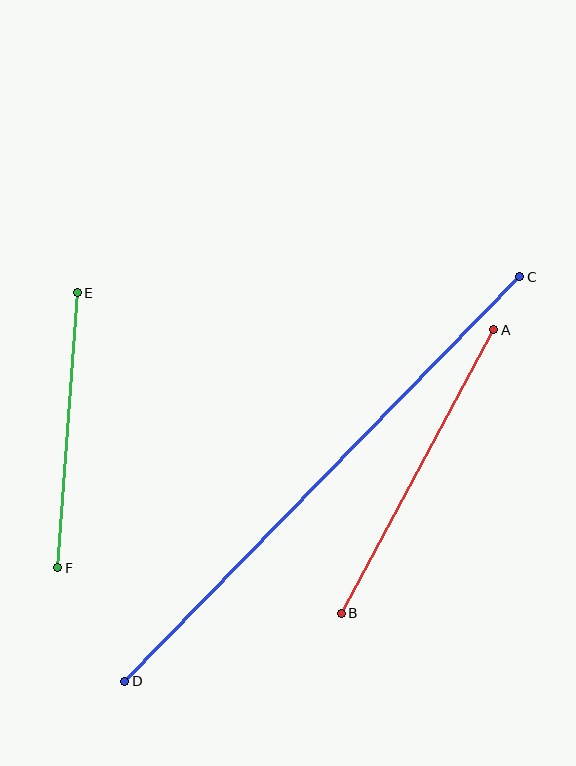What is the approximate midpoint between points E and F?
The midpoint is at approximately (68, 430) pixels.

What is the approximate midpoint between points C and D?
The midpoint is at approximately (322, 479) pixels.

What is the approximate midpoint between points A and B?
The midpoint is at approximately (417, 472) pixels.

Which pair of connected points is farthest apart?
Points C and D are farthest apart.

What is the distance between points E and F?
The distance is approximately 276 pixels.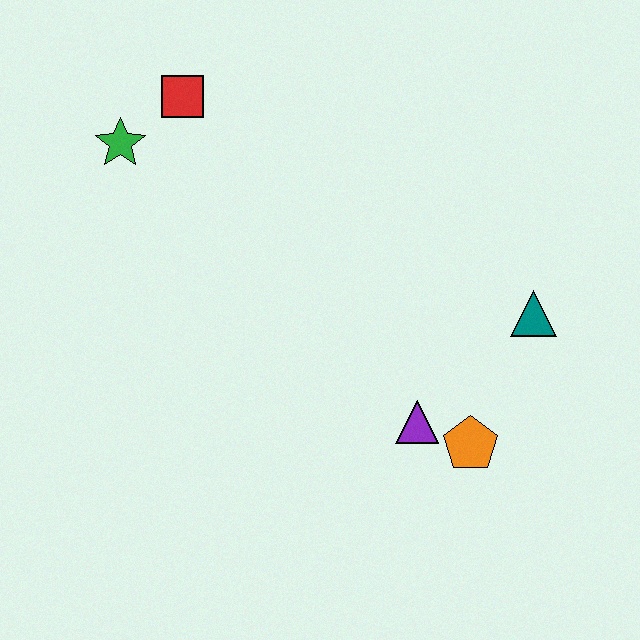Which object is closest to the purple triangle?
The orange pentagon is closest to the purple triangle.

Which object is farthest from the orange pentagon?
The green star is farthest from the orange pentagon.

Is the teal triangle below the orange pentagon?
No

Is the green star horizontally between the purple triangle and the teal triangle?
No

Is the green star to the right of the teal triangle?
No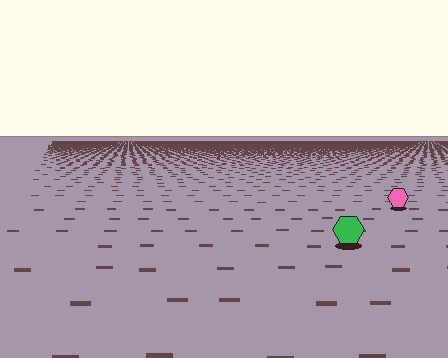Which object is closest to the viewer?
The green hexagon is closest. The texture marks near it are larger and more spread out.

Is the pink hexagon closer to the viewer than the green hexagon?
No. The green hexagon is closer — you can tell from the texture gradient: the ground texture is coarser near it.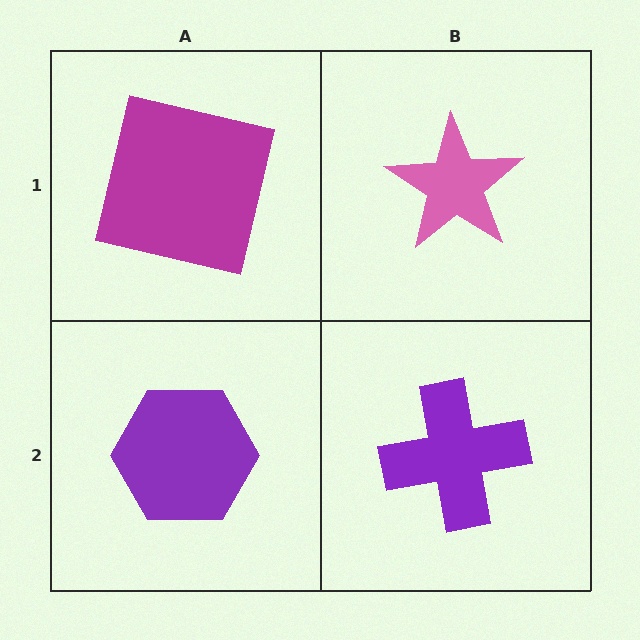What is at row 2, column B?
A purple cross.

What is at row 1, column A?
A magenta square.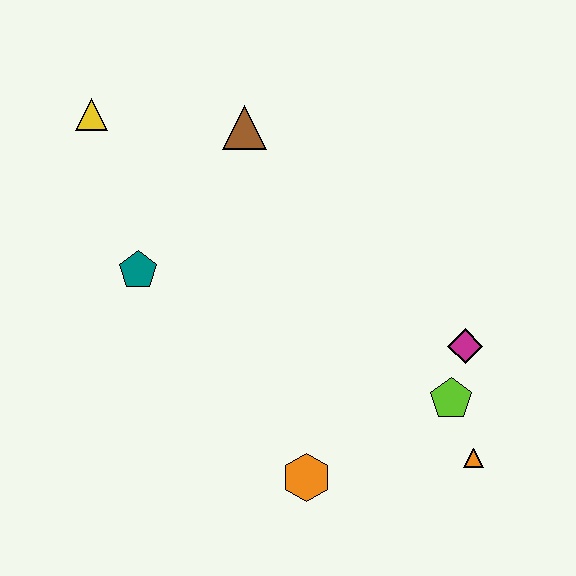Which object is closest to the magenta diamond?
The lime pentagon is closest to the magenta diamond.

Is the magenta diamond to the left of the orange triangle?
Yes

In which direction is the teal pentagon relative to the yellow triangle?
The teal pentagon is below the yellow triangle.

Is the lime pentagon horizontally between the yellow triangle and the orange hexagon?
No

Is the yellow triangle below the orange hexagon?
No